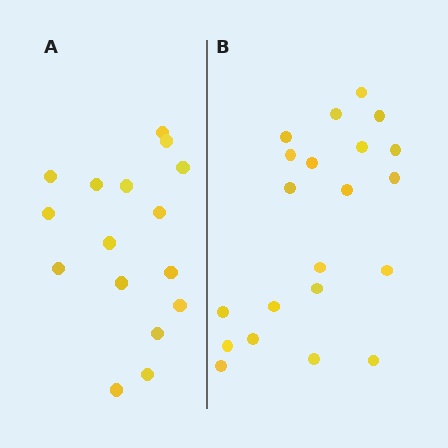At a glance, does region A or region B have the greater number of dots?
Region B (the right region) has more dots.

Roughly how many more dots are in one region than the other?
Region B has about 5 more dots than region A.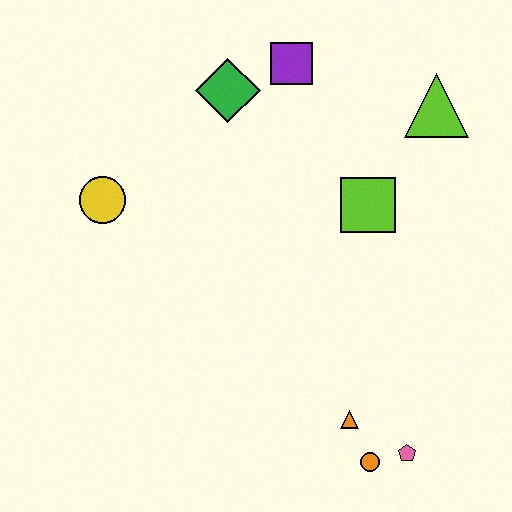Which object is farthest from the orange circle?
The purple square is farthest from the orange circle.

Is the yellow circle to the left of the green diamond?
Yes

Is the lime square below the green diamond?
Yes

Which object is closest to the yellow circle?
The green diamond is closest to the yellow circle.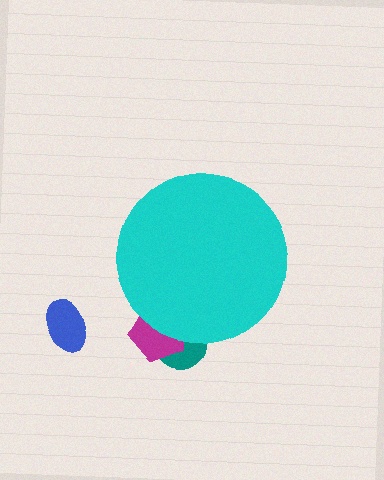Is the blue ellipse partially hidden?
No, the blue ellipse is fully visible.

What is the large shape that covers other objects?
A cyan circle.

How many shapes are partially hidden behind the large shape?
2 shapes are partially hidden.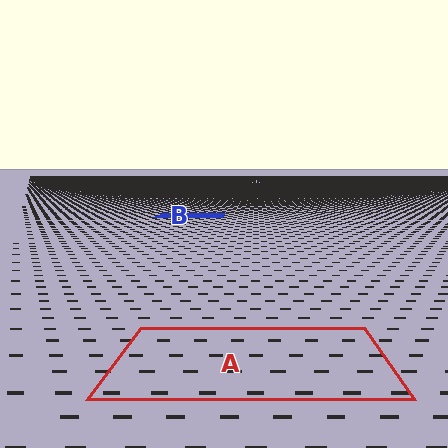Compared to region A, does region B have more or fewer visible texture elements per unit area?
Region B has more texture elements per unit area — they are packed more densely because it is farther away.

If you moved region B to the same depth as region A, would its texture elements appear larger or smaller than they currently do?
They would appear larger. At a closer depth, the same texture elements are projected at a bigger on-screen size.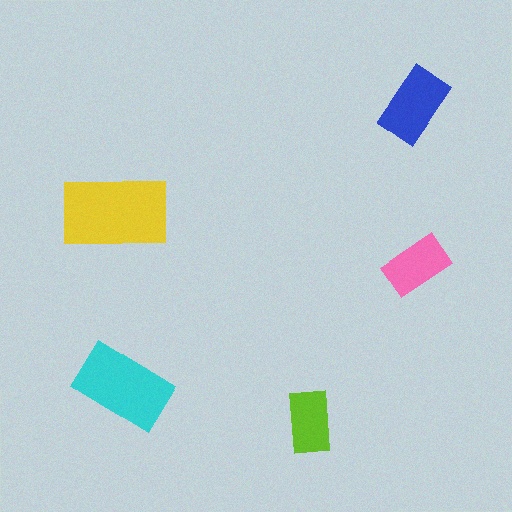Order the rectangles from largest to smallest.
the yellow one, the cyan one, the blue one, the pink one, the lime one.